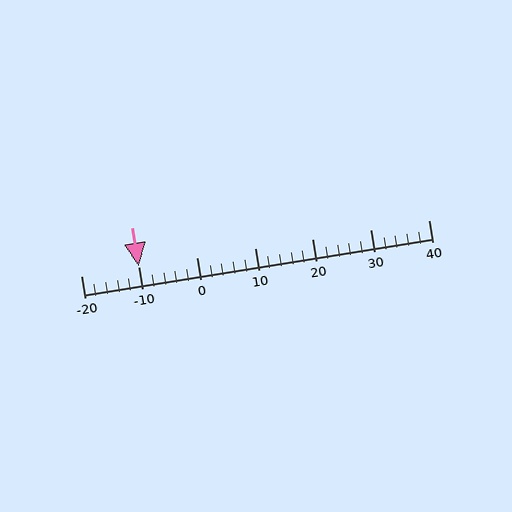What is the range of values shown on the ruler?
The ruler shows values from -20 to 40.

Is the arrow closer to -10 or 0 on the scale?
The arrow is closer to -10.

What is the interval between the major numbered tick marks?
The major tick marks are spaced 10 units apart.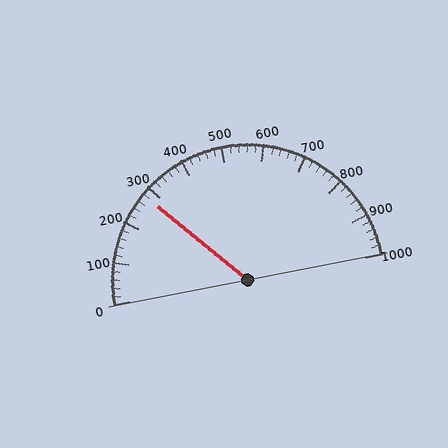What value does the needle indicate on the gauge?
The needle indicates approximately 280.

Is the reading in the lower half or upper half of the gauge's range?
The reading is in the lower half of the range (0 to 1000).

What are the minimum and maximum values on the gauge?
The gauge ranges from 0 to 1000.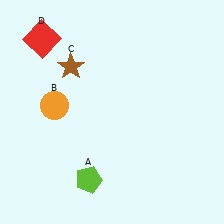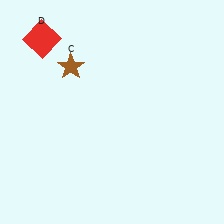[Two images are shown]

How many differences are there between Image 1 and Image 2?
There are 2 differences between the two images.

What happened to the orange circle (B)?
The orange circle (B) was removed in Image 2. It was in the top-left area of Image 1.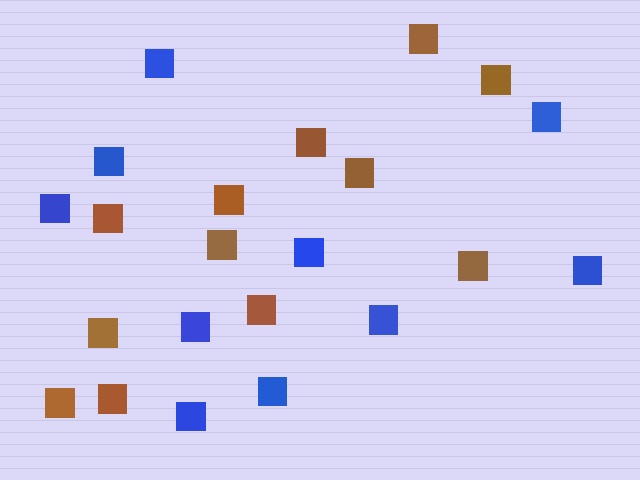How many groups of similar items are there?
There are 2 groups: one group of brown squares (12) and one group of blue squares (10).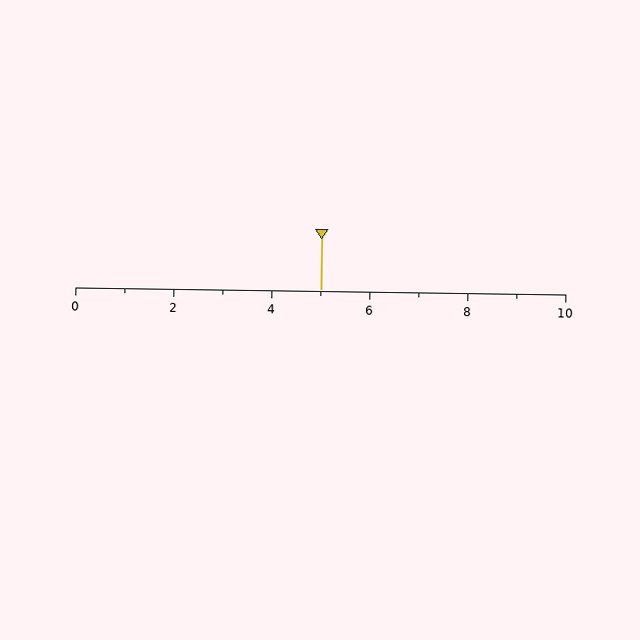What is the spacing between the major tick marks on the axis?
The major ticks are spaced 2 apart.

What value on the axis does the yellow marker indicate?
The marker indicates approximately 5.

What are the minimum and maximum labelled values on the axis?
The axis runs from 0 to 10.